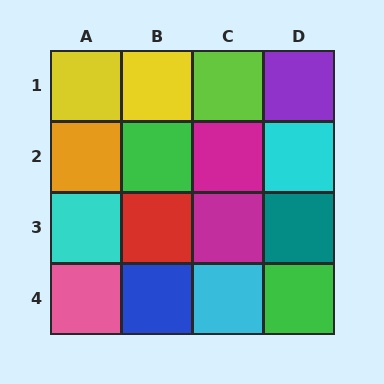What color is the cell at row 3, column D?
Teal.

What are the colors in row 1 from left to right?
Yellow, yellow, lime, purple.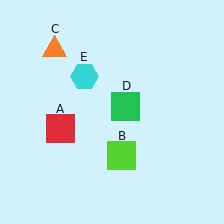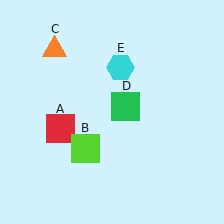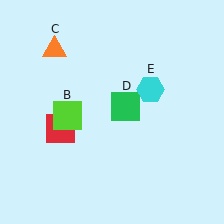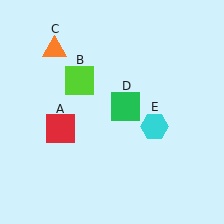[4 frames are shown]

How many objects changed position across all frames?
2 objects changed position: lime square (object B), cyan hexagon (object E).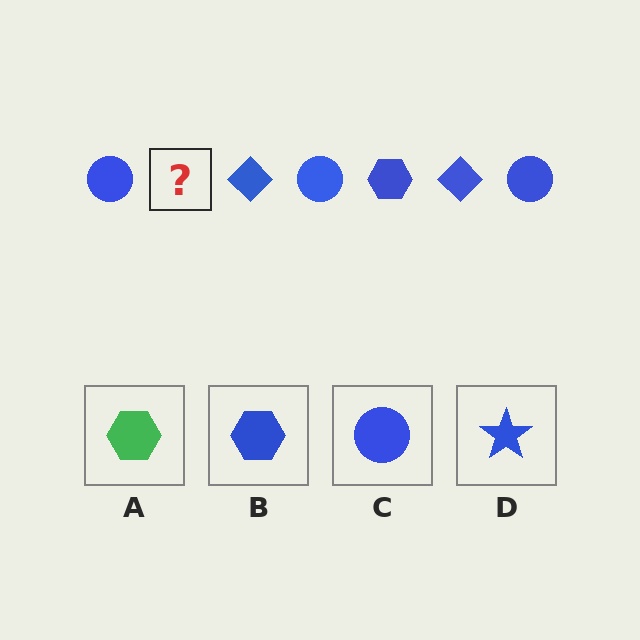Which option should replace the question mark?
Option B.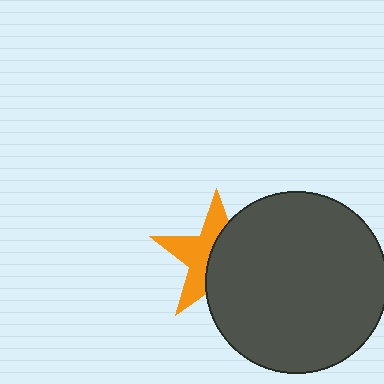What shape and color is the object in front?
The object in front is a dark gray circle.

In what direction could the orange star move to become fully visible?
The orange star could move left. That would shift it out from behind the dark gray circle entirely.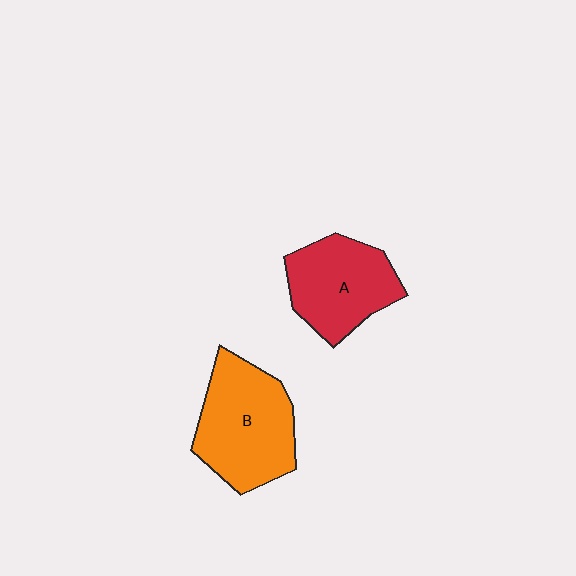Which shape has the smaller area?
Shape A (red).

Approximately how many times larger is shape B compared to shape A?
Approximately 1.2 times.